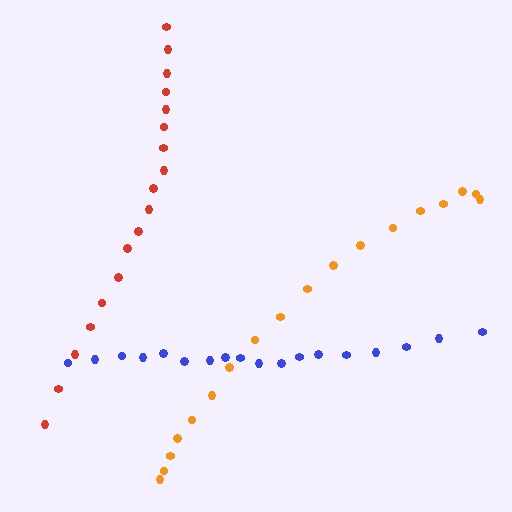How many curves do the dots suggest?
There are 3 distinct paths.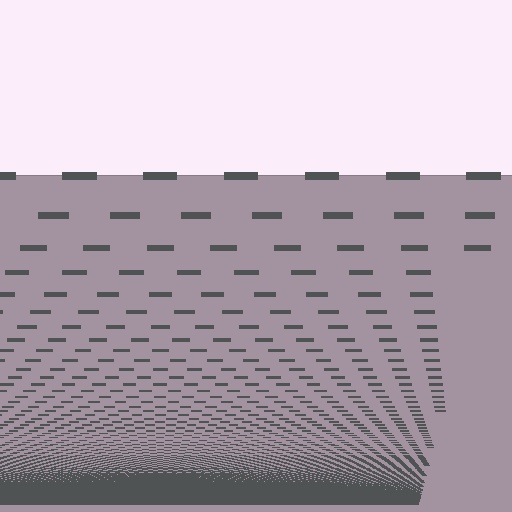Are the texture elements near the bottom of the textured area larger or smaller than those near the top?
Smaller. The gradient is inverted — elements near the bottom are smaller and denser.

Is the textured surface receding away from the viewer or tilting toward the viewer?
The surface appears to tilt toward the viewer. Texture elements get larger and sparser toward the top.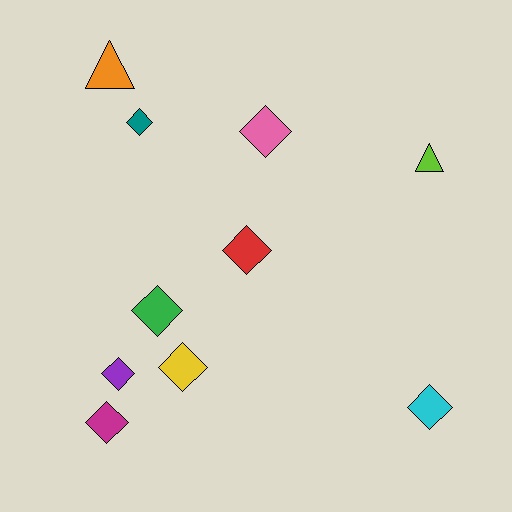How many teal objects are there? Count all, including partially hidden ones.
There is 1 teal object.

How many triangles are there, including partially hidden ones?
There are 2 triangles.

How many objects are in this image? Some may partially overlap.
There are 10 objects.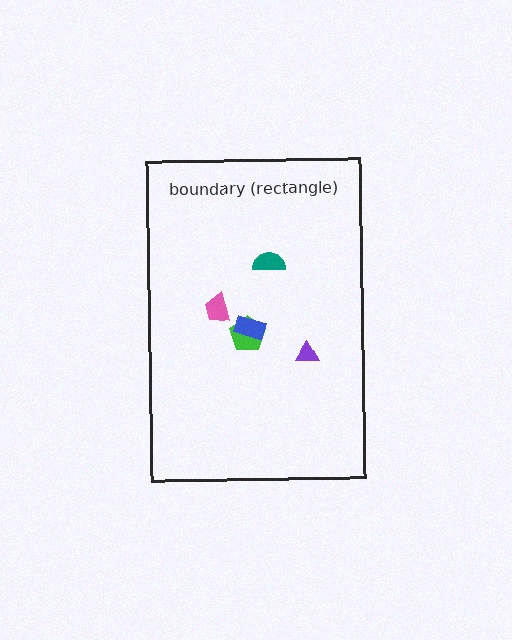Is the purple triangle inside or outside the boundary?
Inside.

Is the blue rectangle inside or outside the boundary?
Inside.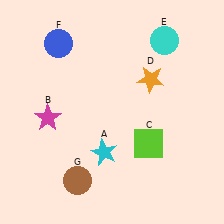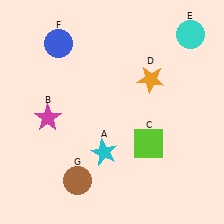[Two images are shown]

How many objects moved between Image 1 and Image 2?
1 object moved between the two images.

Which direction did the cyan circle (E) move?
The cyan circle (E) moved right.